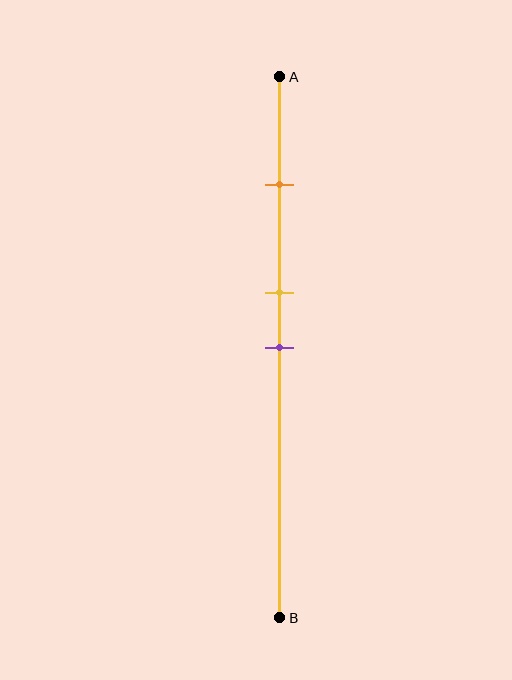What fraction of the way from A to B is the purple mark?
The purple mark is approximately 50% (0.5) of the way from A to B.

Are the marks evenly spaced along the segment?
No, the marks are not evenly spaced.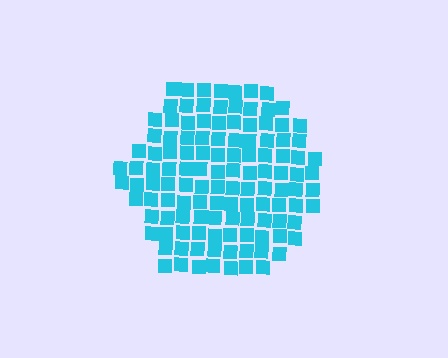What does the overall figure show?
The overall figure shows a hexagon.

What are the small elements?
The small elements are squares.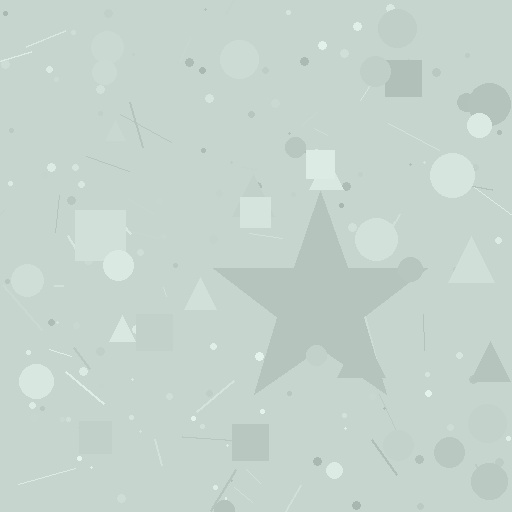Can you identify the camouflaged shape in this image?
The camouflaged shape is a star.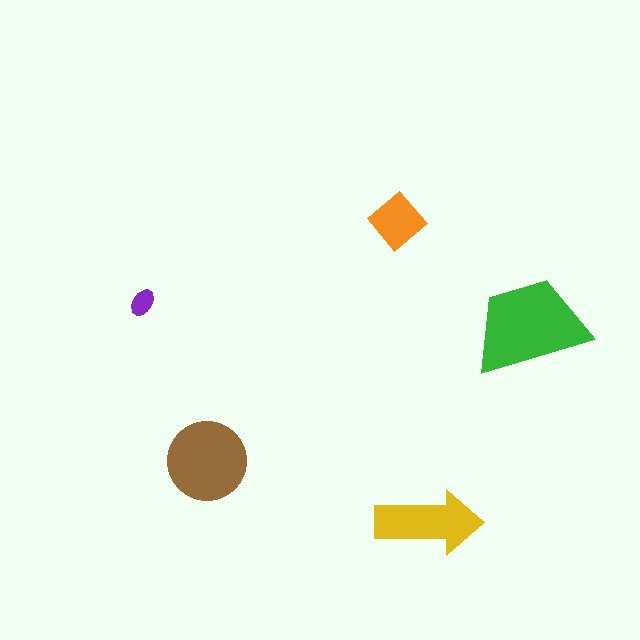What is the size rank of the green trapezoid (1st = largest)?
1st.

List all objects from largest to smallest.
The green trapezoid, the brown circle, the yellow arrow, the orange diamond, the purple ellipse.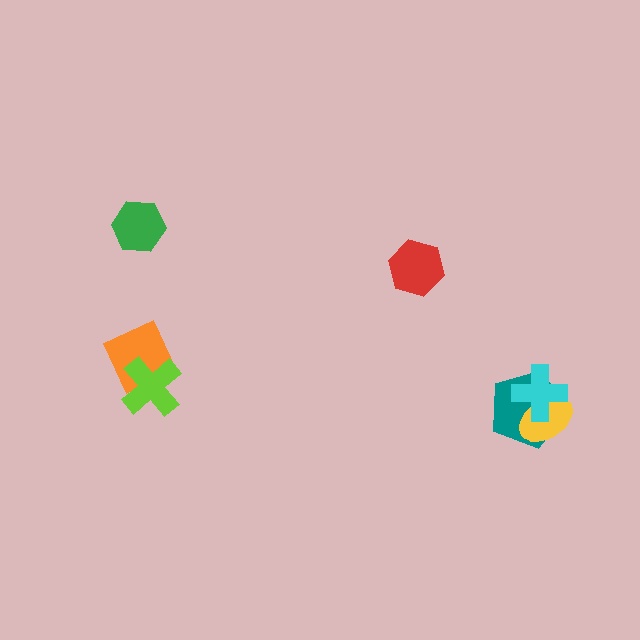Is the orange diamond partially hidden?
Yes, it is partially covered by another shape.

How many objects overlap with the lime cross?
1 object overlaps with the lime cross.